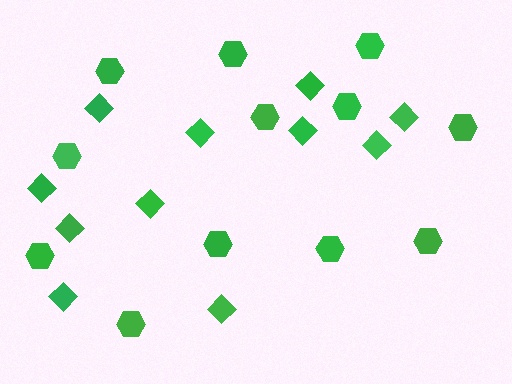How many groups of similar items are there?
There are 2 groups: one group of diamonds (11) and one group of hexagons (12).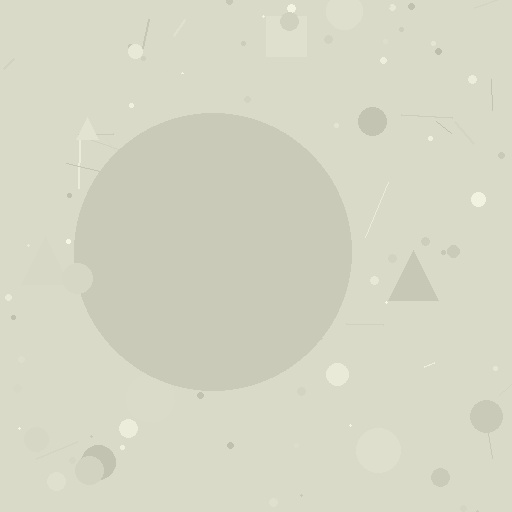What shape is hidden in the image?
A circle is hidden in the image.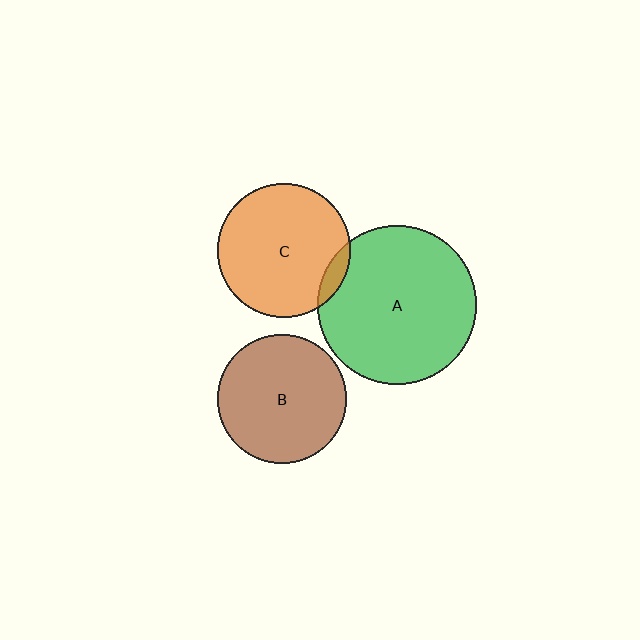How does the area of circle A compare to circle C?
Approximately 1.4 times.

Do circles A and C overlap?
Yes.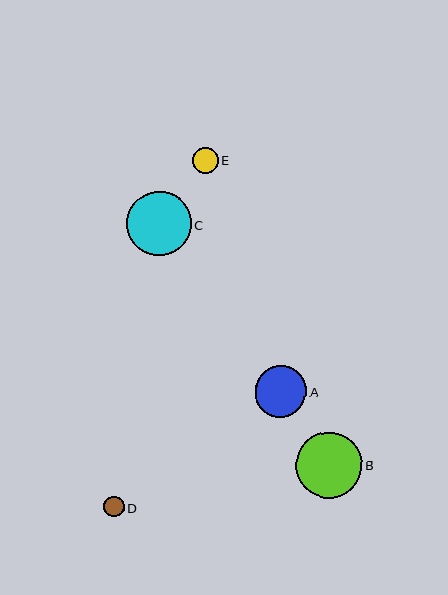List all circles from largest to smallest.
From largest to smallest: B, C, A, E, D.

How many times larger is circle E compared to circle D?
Circle E is approximately 1.3 times the size of circle D.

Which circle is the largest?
Circle B is the largest with a size of approximately 66 pixels.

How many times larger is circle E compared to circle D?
Circle E is approximately 1.3 times the size of circle D.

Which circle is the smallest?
Circle D is the smallest with a size of approximately 20 pixels.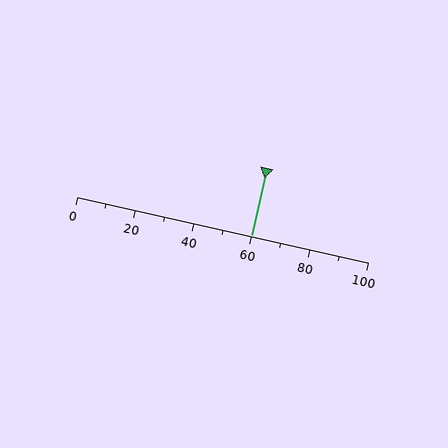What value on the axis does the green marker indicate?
The marker indicates approximately 60.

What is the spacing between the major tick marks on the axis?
The major ticks are spaced 20 apart.